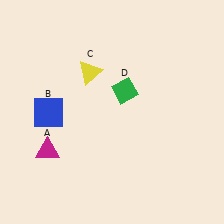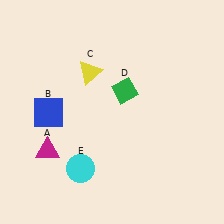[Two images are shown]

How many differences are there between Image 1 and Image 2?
There is 1 difference between the two images.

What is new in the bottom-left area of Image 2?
A cyan circle (E) was added in the bottom-left area of Image 2.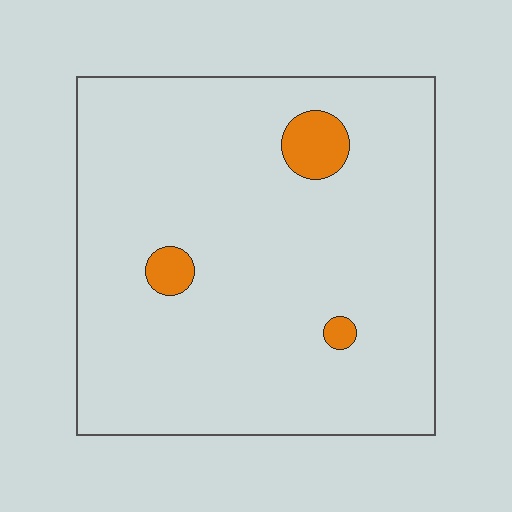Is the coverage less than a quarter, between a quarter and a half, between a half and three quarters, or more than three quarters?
Less than a quarter.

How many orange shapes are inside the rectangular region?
3.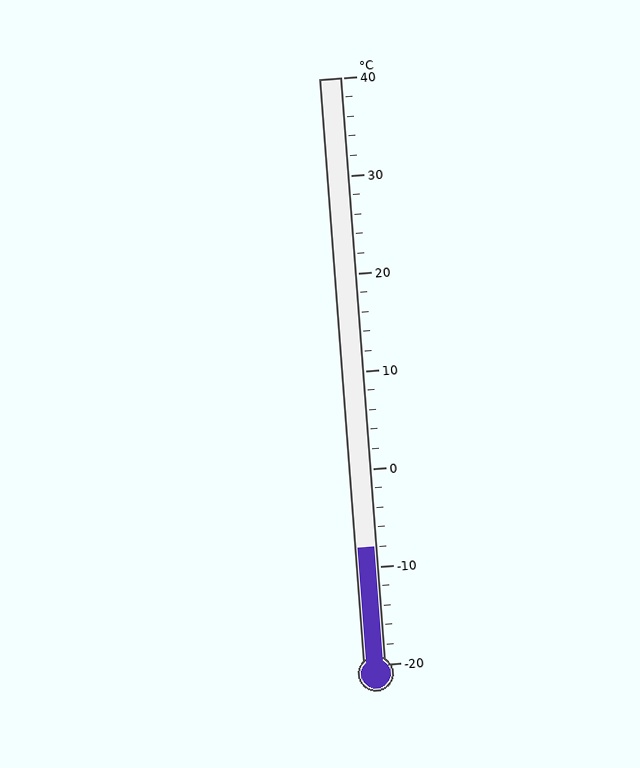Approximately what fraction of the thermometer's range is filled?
The thermometer is filled to approximately 20% of its range.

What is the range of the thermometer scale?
The thermometer scale ranges from -20°C to 40°C.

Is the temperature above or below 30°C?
The temperature is below 30°C.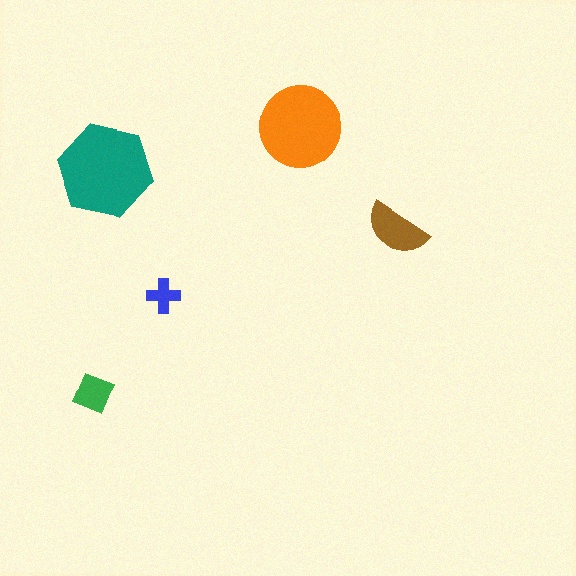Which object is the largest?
The teal hexagon.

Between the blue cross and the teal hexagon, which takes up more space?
The teal hexagon.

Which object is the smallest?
The blue cross.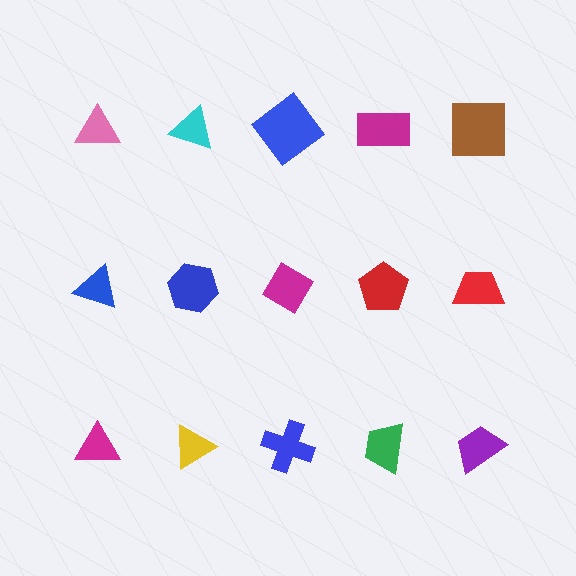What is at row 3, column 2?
A yellow triangle.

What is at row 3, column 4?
A green trapezoid.